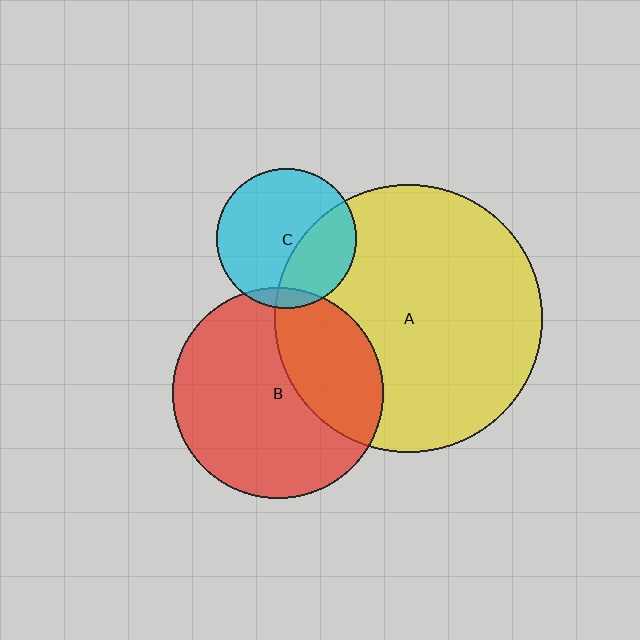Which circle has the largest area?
Circle A (yellow).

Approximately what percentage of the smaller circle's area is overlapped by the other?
Approximately 35%.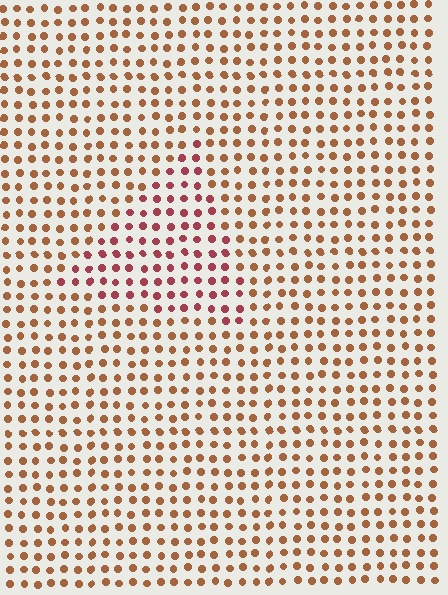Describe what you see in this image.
The image is filled with small brown elements in a uniform arrangement. A triangle-shaped region is visible where the elements are tinted to a slightly different hue, forming a subtle color boundary.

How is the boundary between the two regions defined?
The boundary is defined purely by a slight shift in hue (about 34 degrees). Spacing, size, and orientation are identical on both sides.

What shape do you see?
I see a triangle.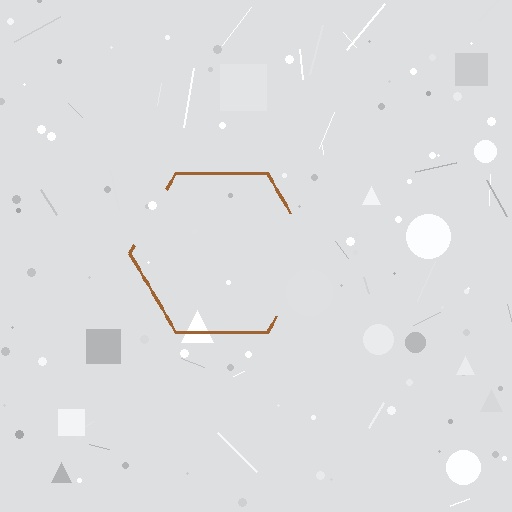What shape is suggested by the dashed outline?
The dashed outline suggests a hexagon.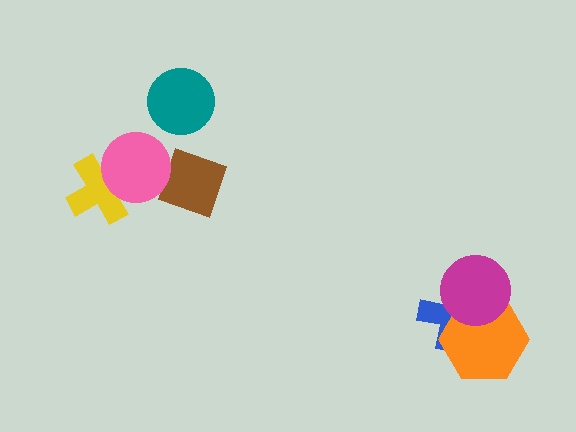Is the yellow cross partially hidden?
Yes, it is partially covered by another shape.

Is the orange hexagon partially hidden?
Yes, it is partially covered by another shape.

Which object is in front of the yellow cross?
The pink circle is in front of the yellow cross.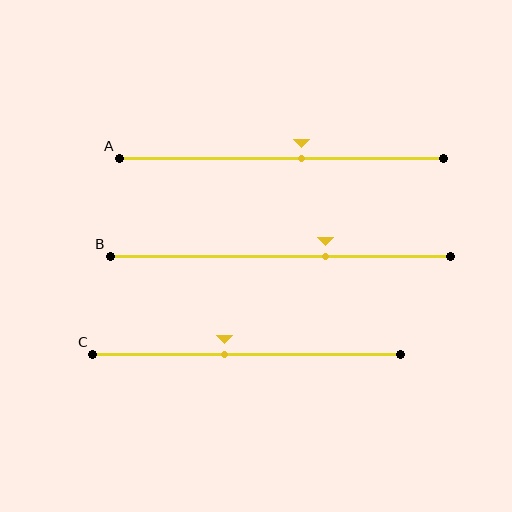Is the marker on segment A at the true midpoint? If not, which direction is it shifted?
No, the marker on segment A is shifted to the right by about 6% of the segment length.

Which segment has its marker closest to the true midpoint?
Segment A has its marker closest to the true midpoint.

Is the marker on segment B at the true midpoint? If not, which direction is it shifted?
No, the marker on segment B is shifted to the right by about 13% of the segment length.